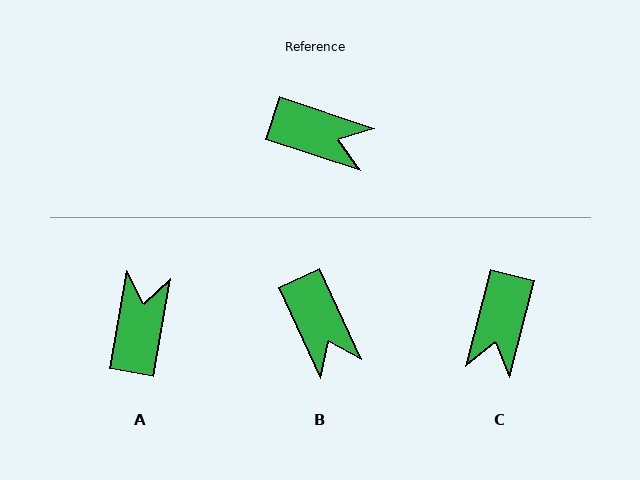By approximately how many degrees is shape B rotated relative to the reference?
Approximately 46 degrees clockwise.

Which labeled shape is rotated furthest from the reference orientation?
A, about 99 degrees away.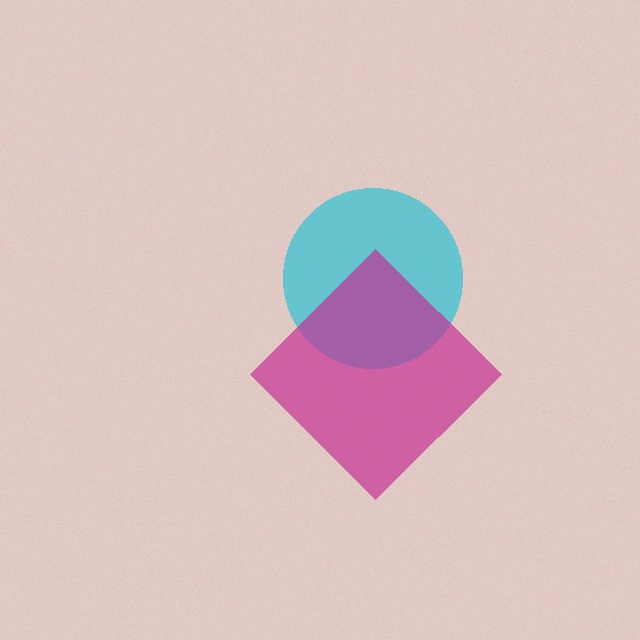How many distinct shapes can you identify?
There are 2 distinct shapes: a cyan circle, a magenta diamond.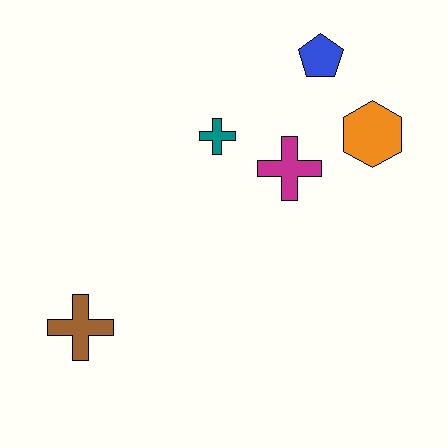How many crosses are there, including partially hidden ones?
There are 3 crosses.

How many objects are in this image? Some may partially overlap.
There are 5 objects.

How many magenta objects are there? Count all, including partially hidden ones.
There is 1 magenta object.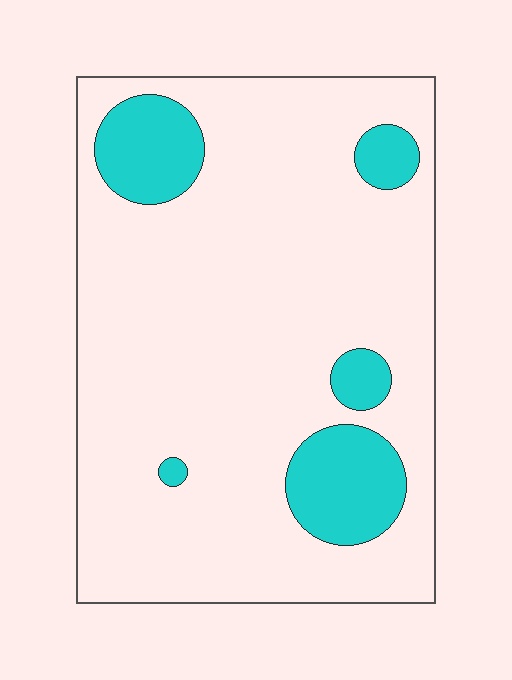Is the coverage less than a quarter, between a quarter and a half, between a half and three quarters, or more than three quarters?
Less than a quarter.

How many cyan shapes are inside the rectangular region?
5.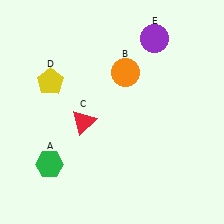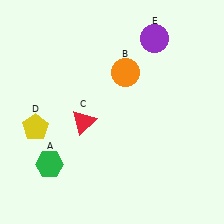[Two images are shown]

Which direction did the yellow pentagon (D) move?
The yellow pentagon (D) moved down.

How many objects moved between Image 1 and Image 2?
1 object moved between the two images.